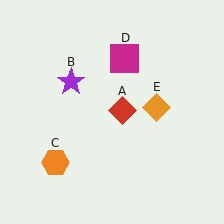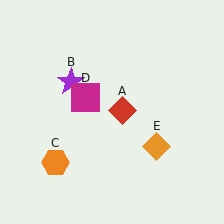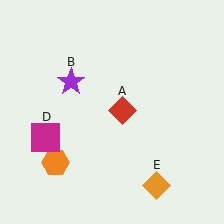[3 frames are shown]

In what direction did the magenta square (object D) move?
The magenta square (object D) moved down and to the left.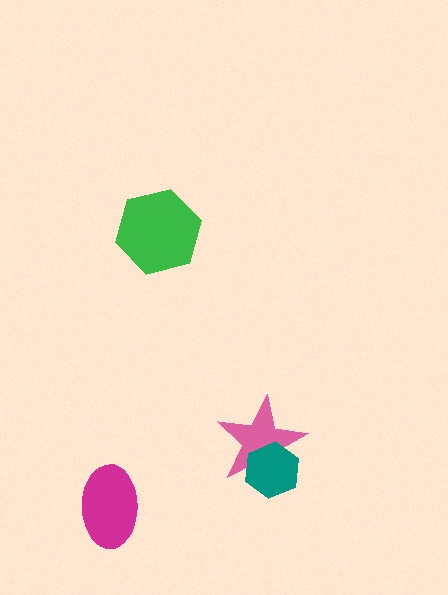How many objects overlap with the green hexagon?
0 objects overlap with the green hexagon.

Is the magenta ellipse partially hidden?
No, no other shape covers it.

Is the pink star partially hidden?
Yes, it is partially covered by another shape.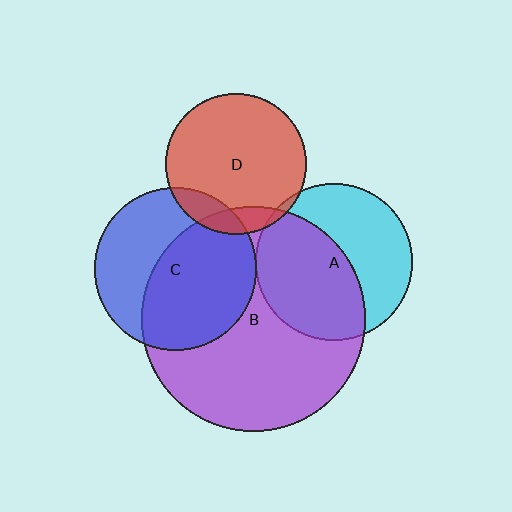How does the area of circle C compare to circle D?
Approximately 1.3 times.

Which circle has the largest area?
Circle B (purple).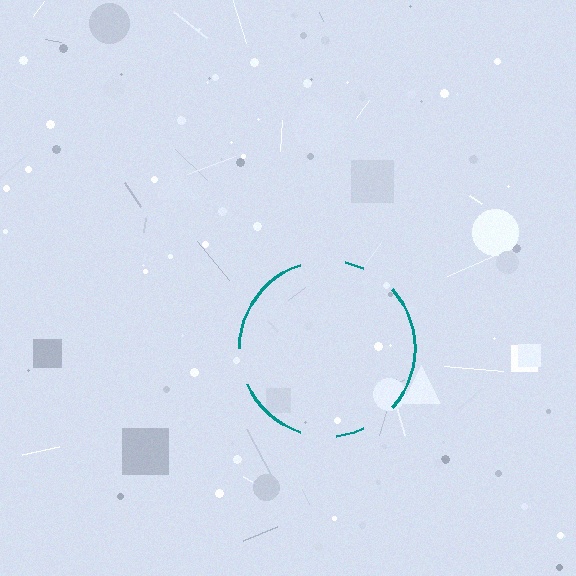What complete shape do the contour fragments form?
The contour fragments form a circle.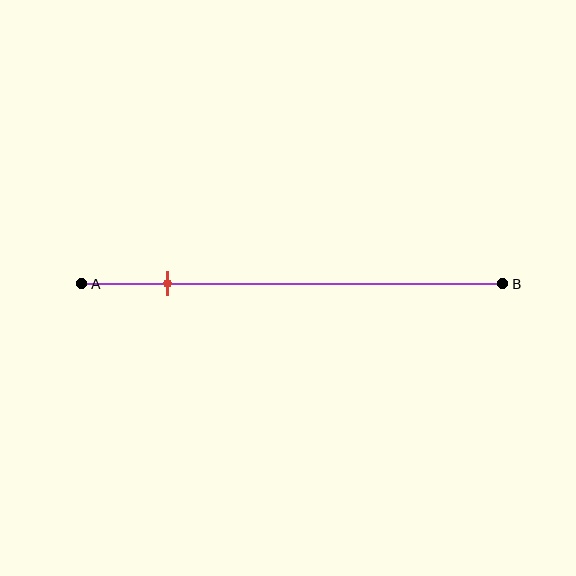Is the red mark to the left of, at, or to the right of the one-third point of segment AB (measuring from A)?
The red mark is to the left of the one-third point of segment AB.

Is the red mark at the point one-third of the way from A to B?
No, the mark is at about 20% from A, not at the 33% one-third point.